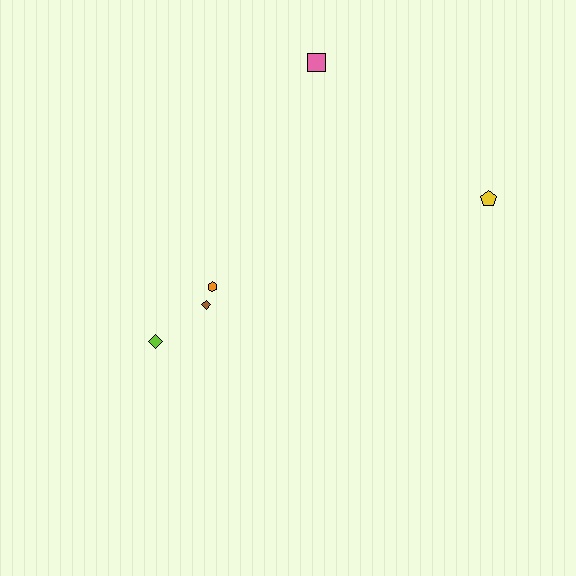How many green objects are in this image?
There are no green objects.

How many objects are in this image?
There are 5 objects.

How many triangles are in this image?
There are no triangles.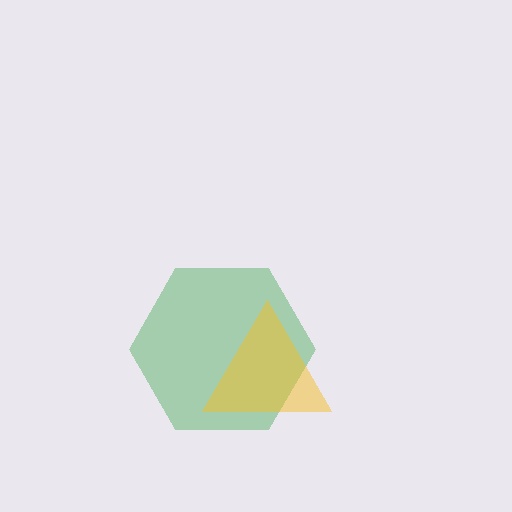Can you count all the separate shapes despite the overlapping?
Yes, there are 2 separate shapes.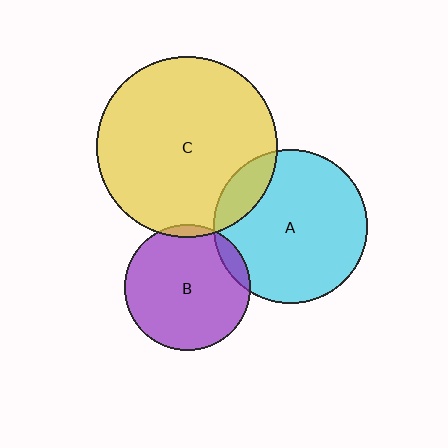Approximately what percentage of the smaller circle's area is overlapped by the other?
Approximately 5%.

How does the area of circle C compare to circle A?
Approximately 1.4 times.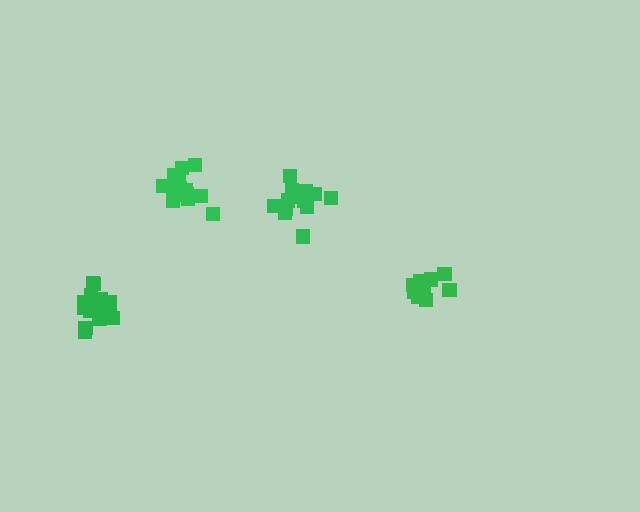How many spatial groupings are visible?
There are 4 spatial groupings.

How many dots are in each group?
Group 1: 17 dots, Group 2: 12 dots, Group 3: 16 dots, Group 4: 15 dots (60 total).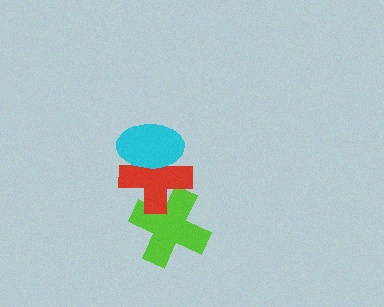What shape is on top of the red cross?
The cyan ellipse is on top of the red cross.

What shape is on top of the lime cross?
The red cross is on top of the lime cross.